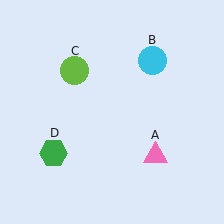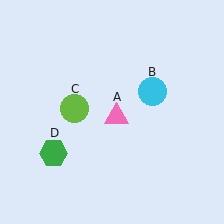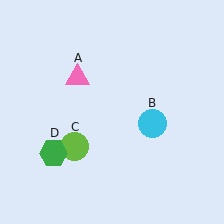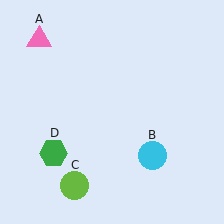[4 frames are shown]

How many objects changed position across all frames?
3 objects changed position: pink triangle (object A), cyan circle (object B), lime circle (object C).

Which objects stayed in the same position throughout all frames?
Green hexagon (object D) remained stationary.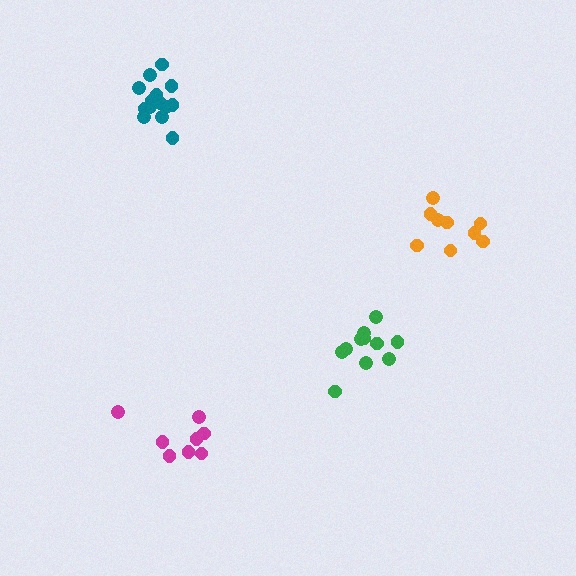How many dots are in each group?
Group 1: 11 dots, Group 2: 9 dots, Group 3: 9 dots, Group 4: 14 dots (43 total).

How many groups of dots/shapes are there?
There are 4 groups.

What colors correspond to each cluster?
The clusters are colored: green, orange, magenta, teal.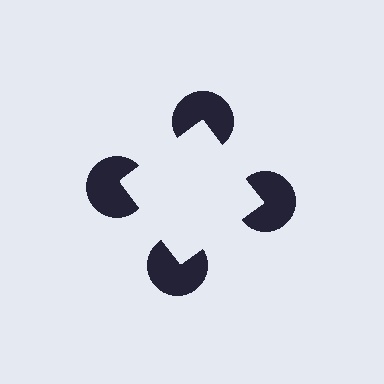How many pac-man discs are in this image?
There are 4 — one at each vertex of the illusory square.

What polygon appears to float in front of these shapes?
An illusory square — its edges are inferred from the aligned wedge cuts in the pac-man discs, not physically drawn.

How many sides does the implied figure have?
4 sides.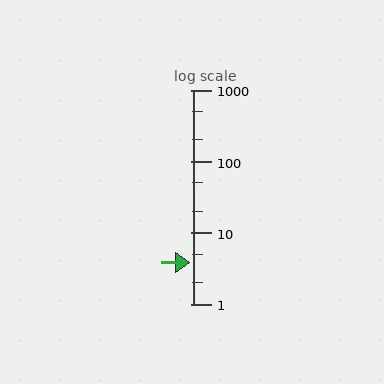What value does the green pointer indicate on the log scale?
The pointer indicates approximately 3.8.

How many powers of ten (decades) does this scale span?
The scale spans 3 decades, from 1 to 1000.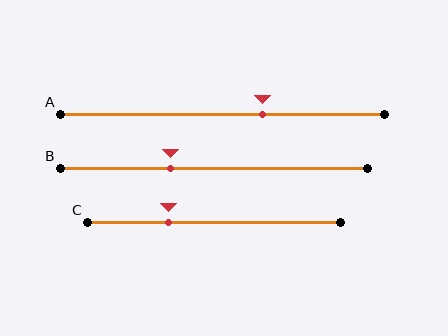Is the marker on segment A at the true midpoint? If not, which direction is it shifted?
No, the marker on segment A is shifted to the right by about 12% of the segment length.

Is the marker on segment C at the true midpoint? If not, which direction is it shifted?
No, the marker on segment C is shifted to the left by about 18% of the segment length.